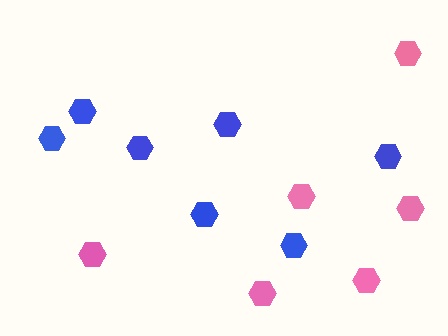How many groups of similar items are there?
There are 2 groups: one group of blue hexagons (7) and one group of pink hexagons (6).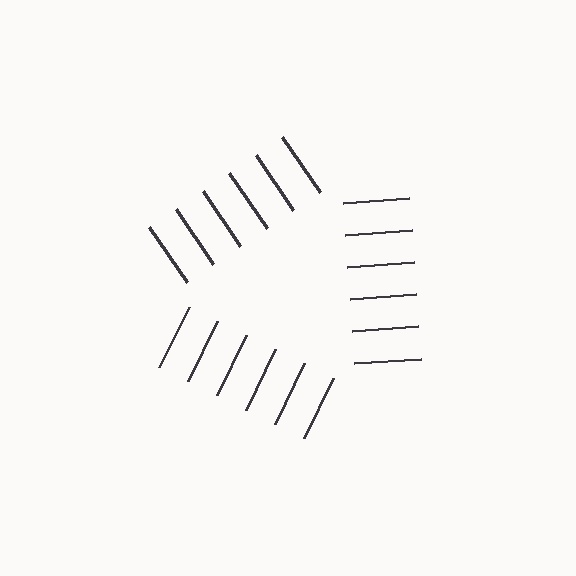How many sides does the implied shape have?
3 sides — the line-ends trace a triangle.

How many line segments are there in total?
18 — 6 along each of the 3 edges.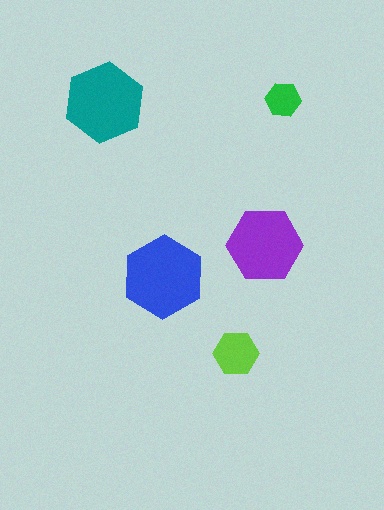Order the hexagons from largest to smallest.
the blue one, the teal one, the purple one, the lime one, the green one.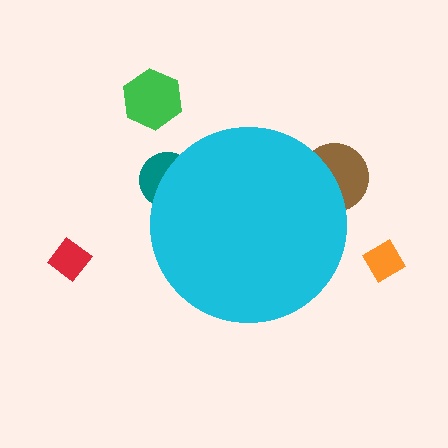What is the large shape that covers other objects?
A cyan circle.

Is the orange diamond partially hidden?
No, the orange diamond is fully visible.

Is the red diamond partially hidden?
No, the red diamond is fully visible.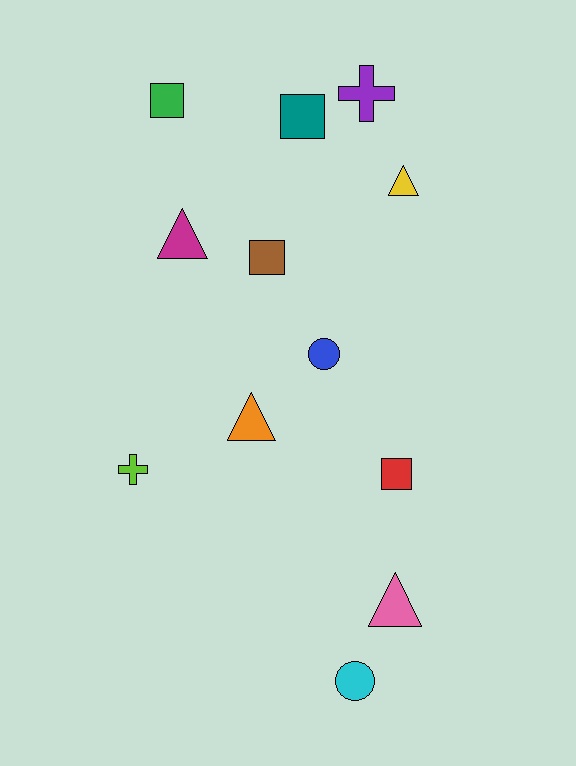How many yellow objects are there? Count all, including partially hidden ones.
There is 1 yellow object.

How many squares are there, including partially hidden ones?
There are 4 squares.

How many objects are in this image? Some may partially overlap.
There are 12 objects.